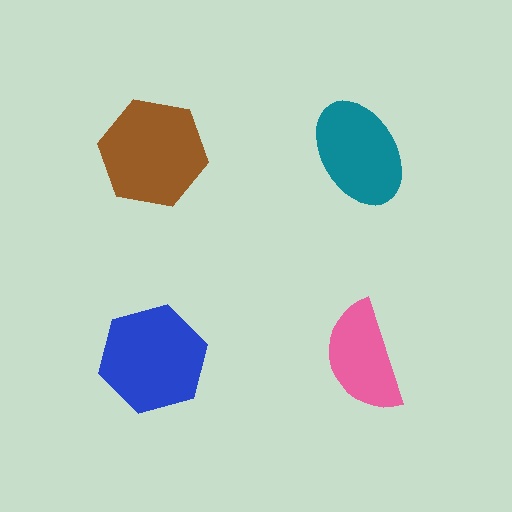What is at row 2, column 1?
A blue hexagon.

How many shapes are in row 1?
2 shapes.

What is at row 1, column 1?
A brown hexagon.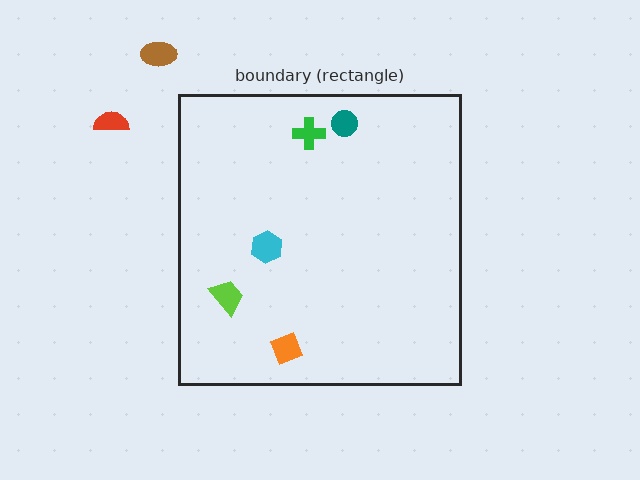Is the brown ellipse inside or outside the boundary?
Outside.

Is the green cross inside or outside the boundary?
Inside.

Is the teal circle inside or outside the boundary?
Inside.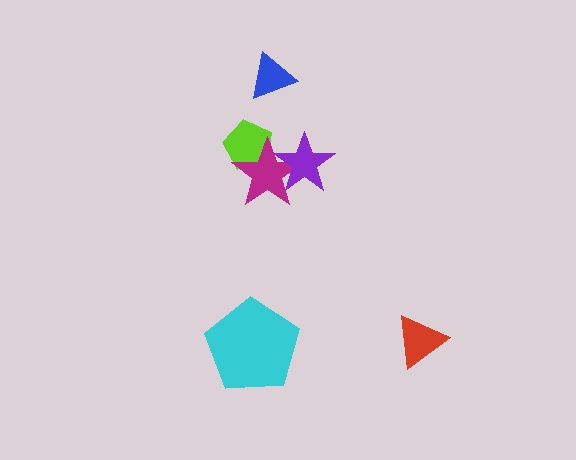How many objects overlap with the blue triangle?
0 objects overlap with the blue triangle.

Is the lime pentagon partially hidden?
Yes, it is partially covered by another shape.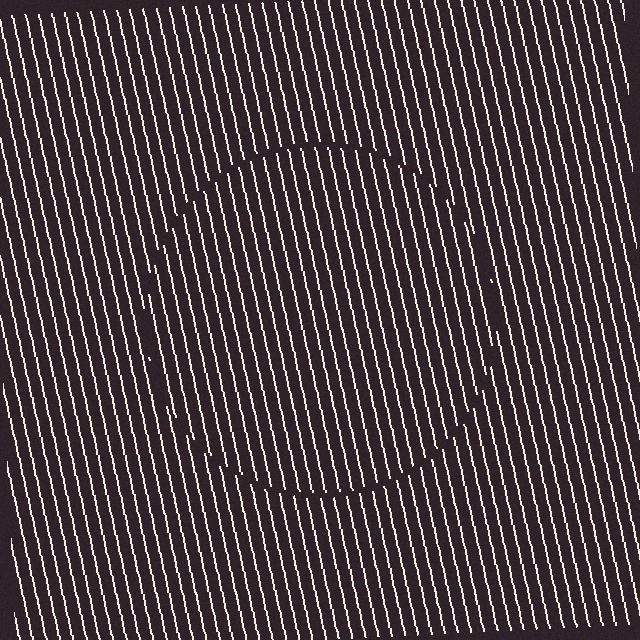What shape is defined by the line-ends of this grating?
An illusory circle. The interior of the shape contains the same grating, shifted by half a period — the contour is defined by the phase discontinuity where line-ends from the inner and outer gratings abut.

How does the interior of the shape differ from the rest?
The interior of the shape contains the same grating, shifted by half a period — the contour is defined by the phase discontinuity where line-ends from the inner and outer gratings abut.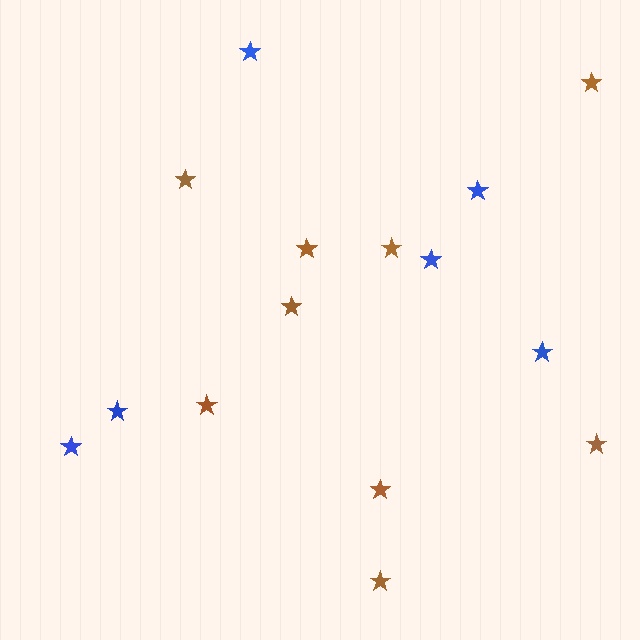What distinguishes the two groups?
There are 2 groups: one group of blue stars (6) and one group of brown stars (9).